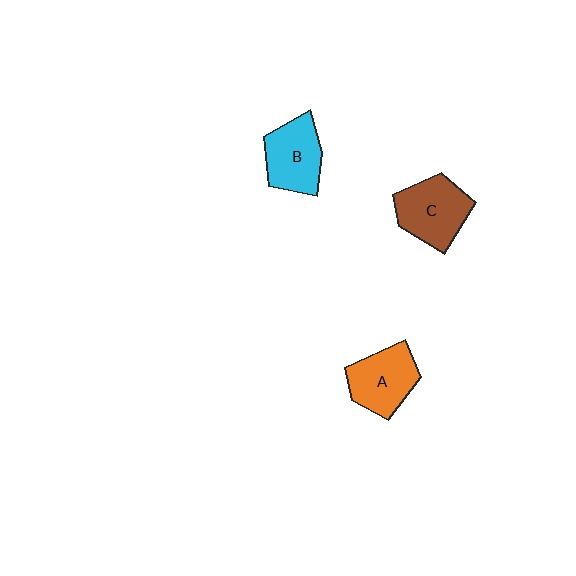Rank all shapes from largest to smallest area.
From largest to smallest: C (brown), A (orange), B (cyan).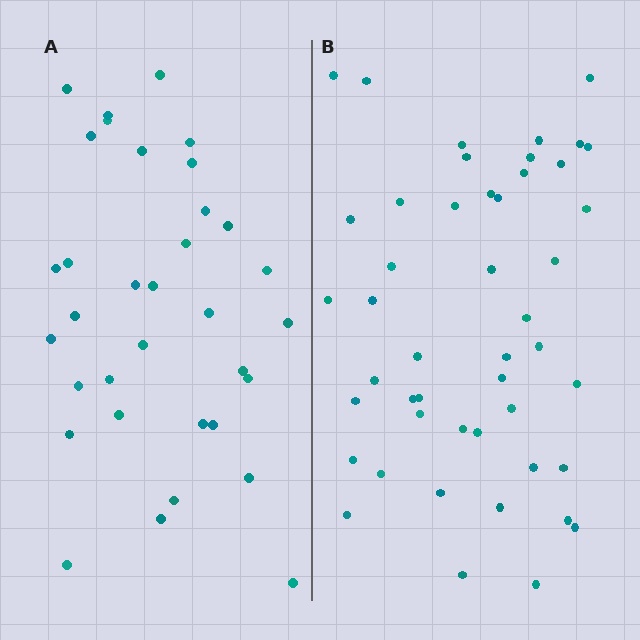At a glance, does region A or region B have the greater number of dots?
Region B (the right region) has more dots.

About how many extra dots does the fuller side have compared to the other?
Region B has approximately 15 more dots than region A.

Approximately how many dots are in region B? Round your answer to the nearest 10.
About 50 dots. (The exact count is 47, which rounds to 50.)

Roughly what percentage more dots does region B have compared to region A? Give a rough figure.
About 40% more.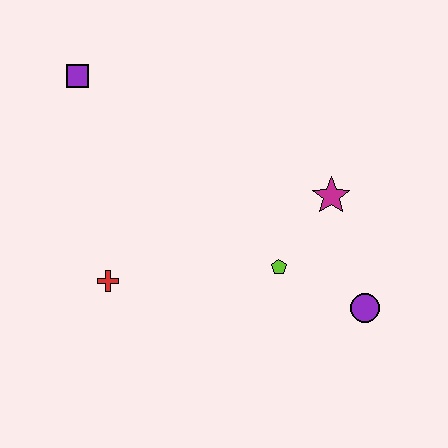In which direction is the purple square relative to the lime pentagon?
The purple square is to the left of the lime pentagon.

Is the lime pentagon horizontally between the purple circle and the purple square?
Yes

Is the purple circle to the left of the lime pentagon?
No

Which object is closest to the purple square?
The red cross is closest to the purple square.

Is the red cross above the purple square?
No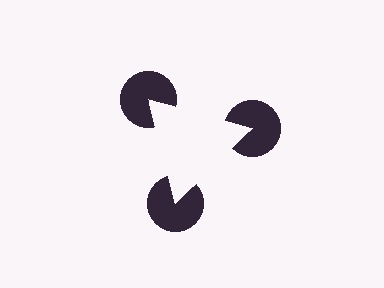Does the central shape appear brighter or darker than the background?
It typically appears slightly brighter than the background, even though no actual brightness change is drawn.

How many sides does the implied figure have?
3 sides.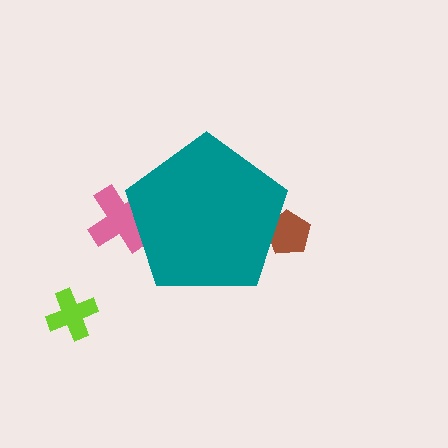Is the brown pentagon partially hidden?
Yes, the brown pentagon is partially hidden behind the teal pentagon.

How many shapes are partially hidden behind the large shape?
2 shapes are partially hidden.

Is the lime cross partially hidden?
No, the lime cross is fully visible.